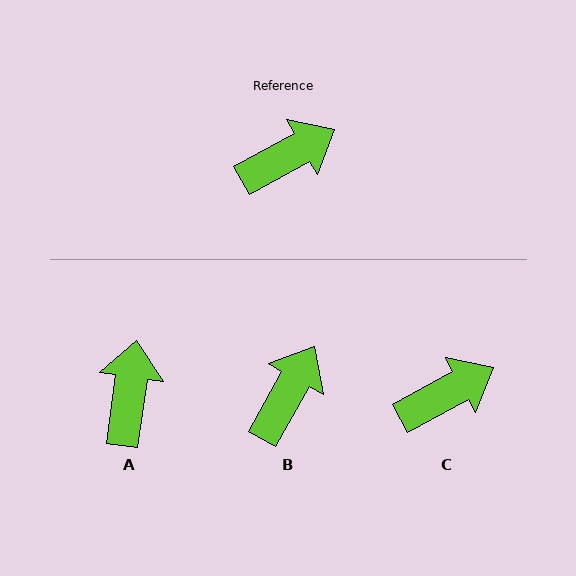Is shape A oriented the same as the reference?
No, it is off by about 54 degrees.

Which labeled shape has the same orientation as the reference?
C.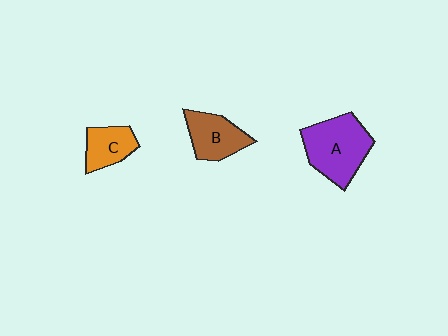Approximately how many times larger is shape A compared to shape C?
Approximately 1.9 times.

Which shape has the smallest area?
Shape C (orange).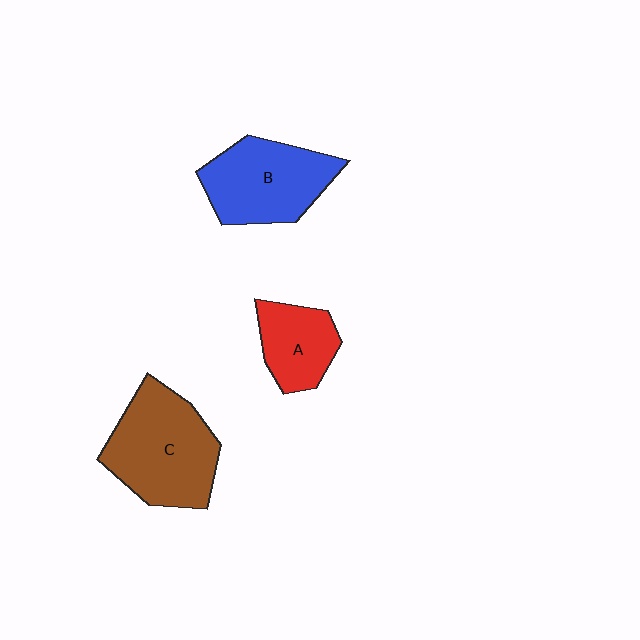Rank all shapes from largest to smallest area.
From largest to smallest: C (brown), B (blue), A (red).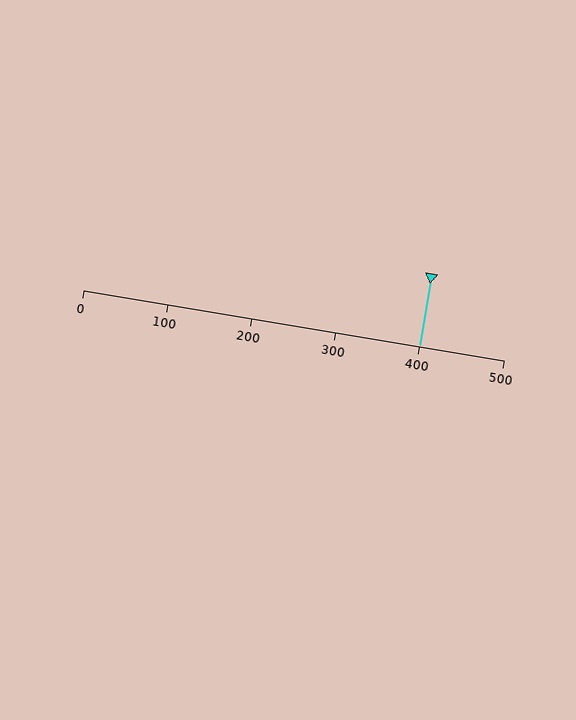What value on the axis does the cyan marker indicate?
The marker indicates approximately 400.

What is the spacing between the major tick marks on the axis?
The major ticks are spaced 100 apart.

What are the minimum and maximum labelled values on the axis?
The axis runs from 0 to 500.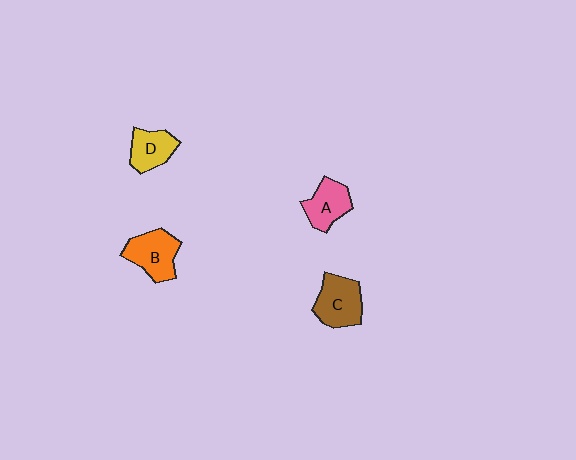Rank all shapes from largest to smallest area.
From largest to smallest: C (brown), B (orange), A (pink), D (yellow).